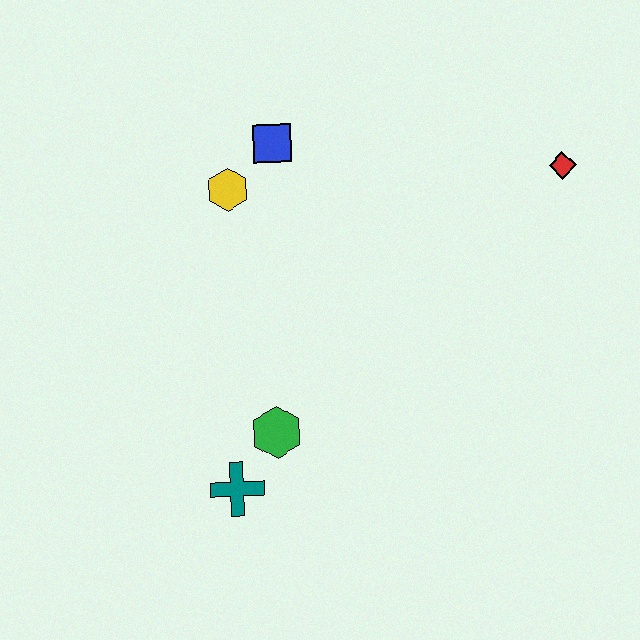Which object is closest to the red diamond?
The blue square is closest to the red diamond.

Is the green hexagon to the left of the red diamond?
Yes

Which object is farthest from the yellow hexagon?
The red diamond is farthest from the yellow hexagon.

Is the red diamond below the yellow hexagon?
No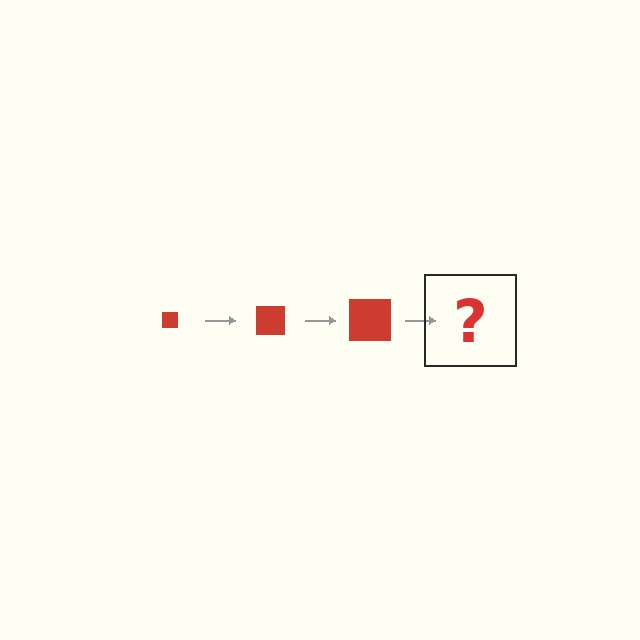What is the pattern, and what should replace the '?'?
The pattern is that the square gets progressively larger each step. The '?' should be a red square, larger than the previous one.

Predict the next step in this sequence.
The next step is a red square, larger than the previous one.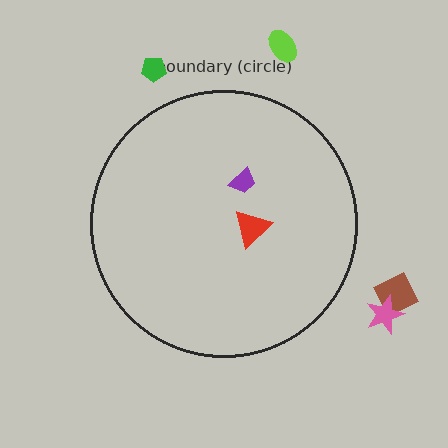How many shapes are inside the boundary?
2 inside, 4 outside.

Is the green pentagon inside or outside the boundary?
Outside.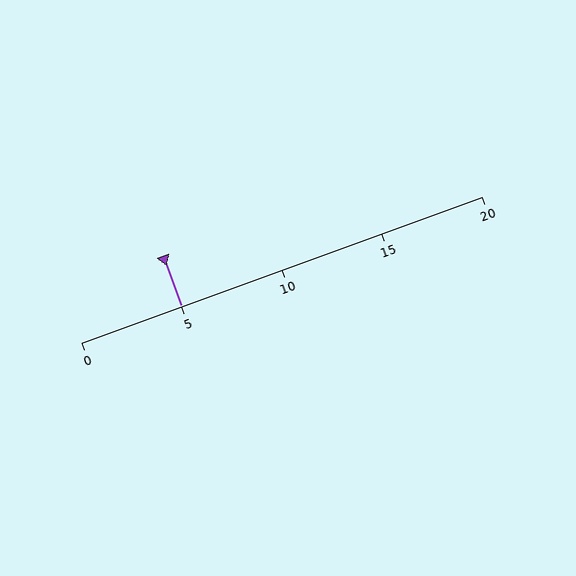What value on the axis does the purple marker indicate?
The marker indicates approximately 5.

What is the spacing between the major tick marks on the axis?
The major ticks are spaced 5 apart.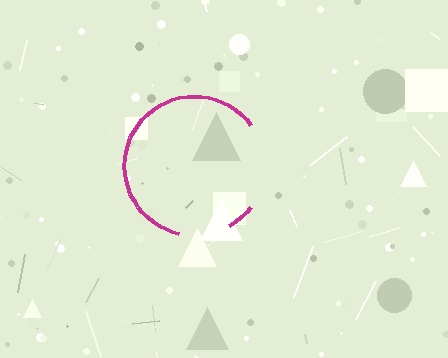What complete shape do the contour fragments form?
The contour fragments form a circle.